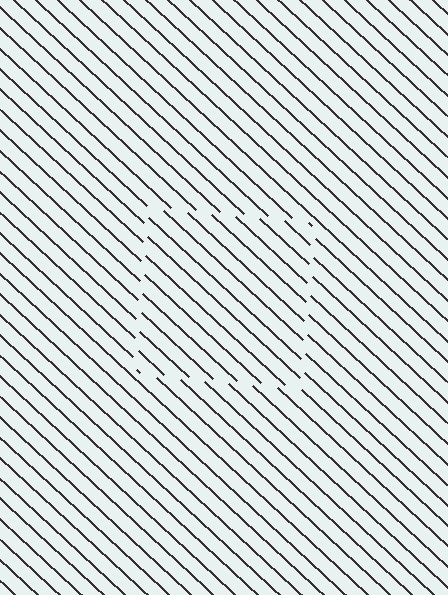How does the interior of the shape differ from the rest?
The interior of the shape contains the same grating, shifted by half a period — the contour is defined by the phase discontinuity where line-ends from the inner and outer gratings abut.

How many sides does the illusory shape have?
4 sides — the line-ends trace a square.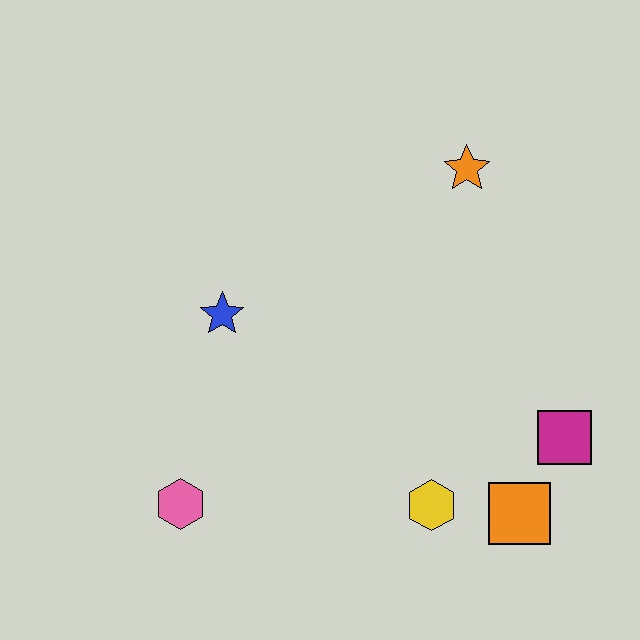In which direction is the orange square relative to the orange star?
The orange square is below the orange star.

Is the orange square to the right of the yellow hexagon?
Yes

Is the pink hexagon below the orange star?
Yes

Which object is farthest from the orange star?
The pink hexagon is farthest from the orange star.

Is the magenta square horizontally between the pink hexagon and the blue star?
No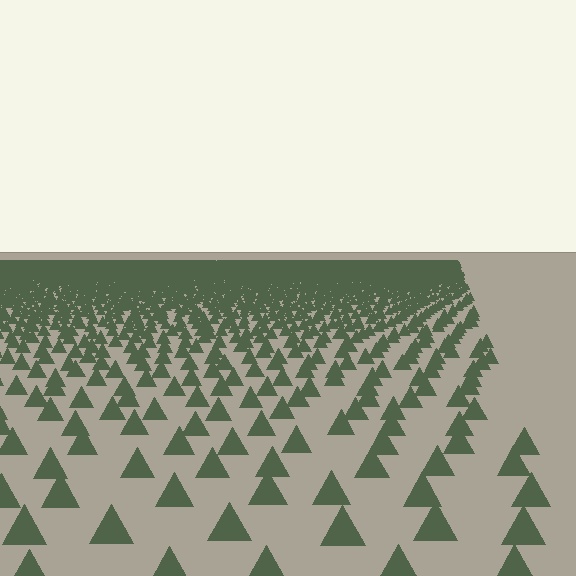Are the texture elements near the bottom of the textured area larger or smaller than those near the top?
Larger. Near the bottom, elements are closer to the viewer and appear at a bigger on-screen size.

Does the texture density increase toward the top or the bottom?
Density increases toward the top.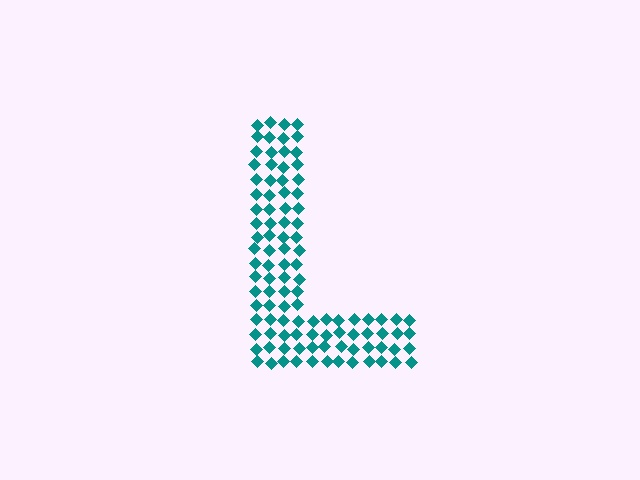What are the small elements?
The small elements are diamonds.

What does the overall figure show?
The overall figure shows the letter L.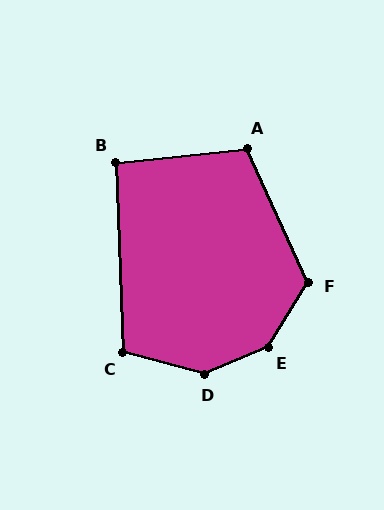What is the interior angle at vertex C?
Approximately 107 degrees (obtuse).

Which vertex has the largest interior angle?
E, at approximately 145 degrees.